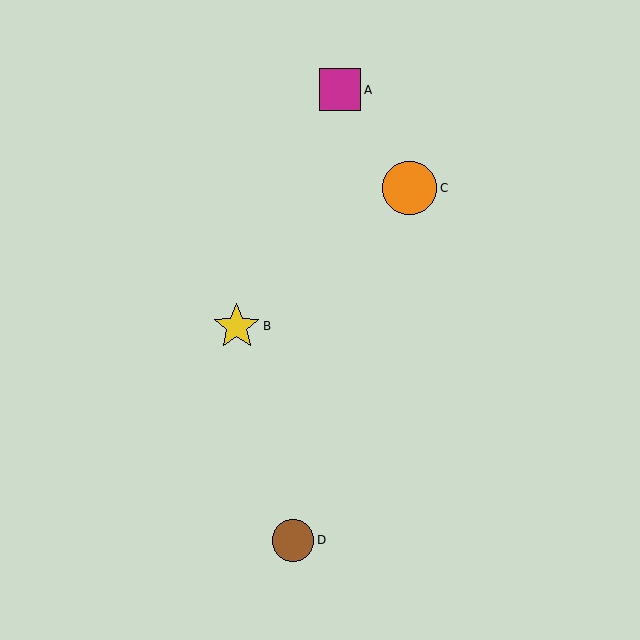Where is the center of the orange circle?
The center of the orange circle is at (410, 188).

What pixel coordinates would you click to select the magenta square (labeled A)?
Click at (340, 90) to select the magenta square A.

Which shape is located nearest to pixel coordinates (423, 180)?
The orange circle (labeled C) at (410, 188) is nearest to that location.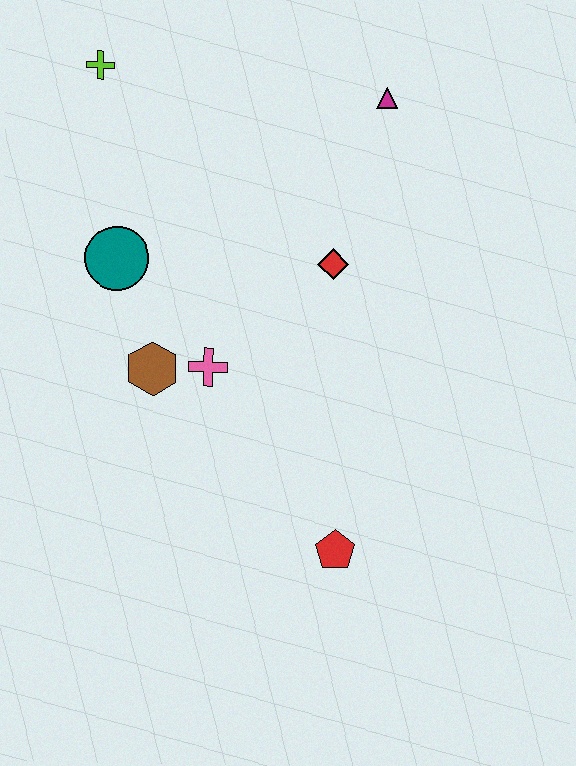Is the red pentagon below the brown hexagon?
Yes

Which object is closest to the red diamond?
The pink cross is closest to the red diamond.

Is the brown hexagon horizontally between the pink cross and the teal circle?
Yes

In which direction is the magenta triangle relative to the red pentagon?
The magenta triangle is above the red pentagon.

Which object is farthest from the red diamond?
The lime cross is farthest from the red diamond.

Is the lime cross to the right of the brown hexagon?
No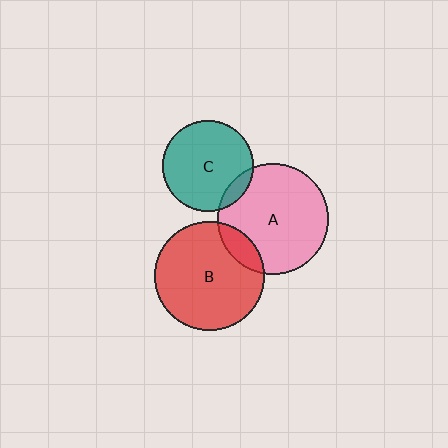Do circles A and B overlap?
Yes.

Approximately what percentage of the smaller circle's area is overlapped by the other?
Approximately 15%.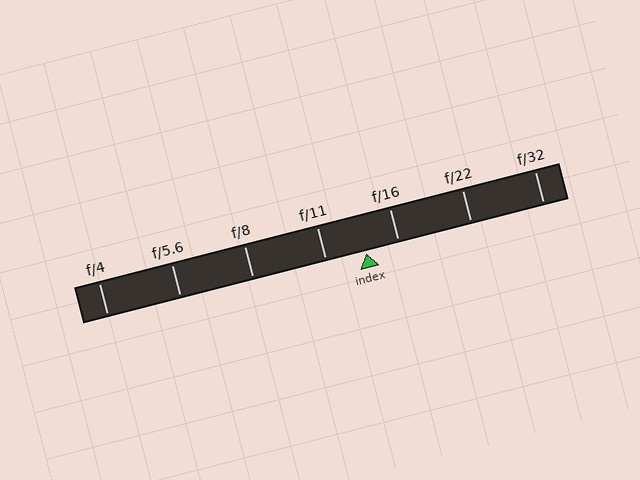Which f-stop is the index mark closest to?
The index mark is closest to f/16.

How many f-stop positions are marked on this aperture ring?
There are 7 f-stop positions marked.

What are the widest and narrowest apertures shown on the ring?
The widest aperture shown is f/4 and the narrowest is f/32.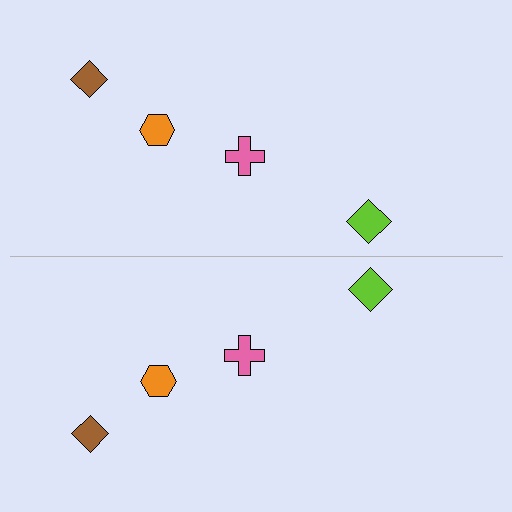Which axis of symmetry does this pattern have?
The pattern has a horizontal axis of symmetry running through the center of the image.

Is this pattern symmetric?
Yes, this pattern has bilateral (reflection) symmetry.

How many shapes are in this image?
There are 8 shapes in this image.